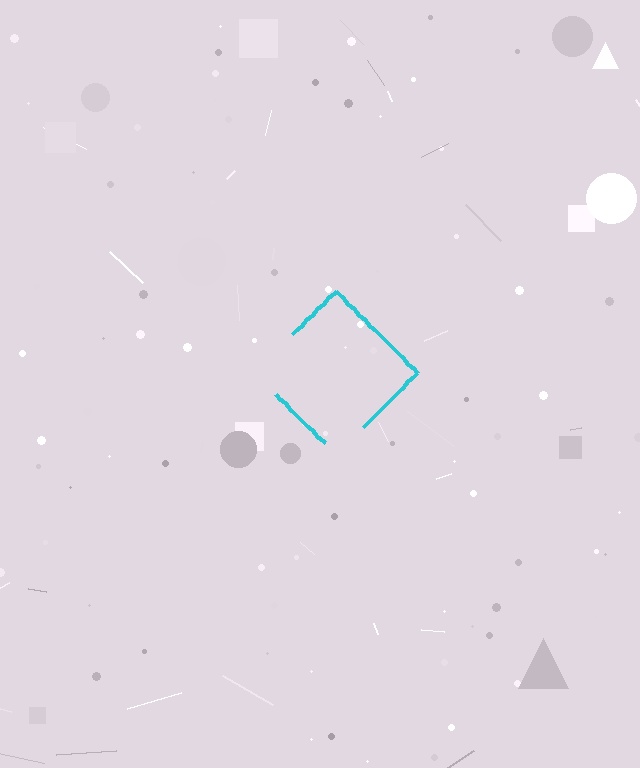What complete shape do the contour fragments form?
The contour fragments form a diamond.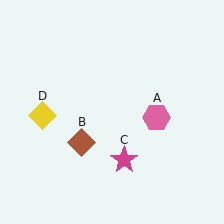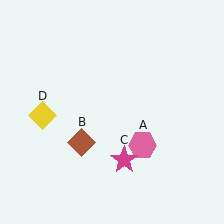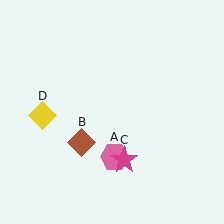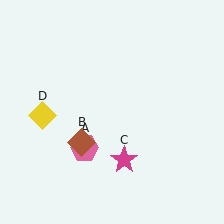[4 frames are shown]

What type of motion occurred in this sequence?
The pink hexagon (object A) rotated clockwise around the center of the scene.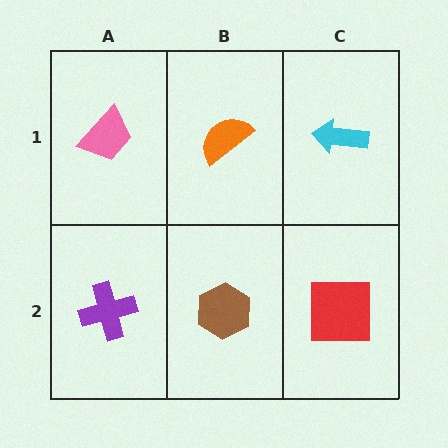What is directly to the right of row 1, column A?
An orange semicircle.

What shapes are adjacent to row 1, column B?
A brown hexagon (row 2, column B), a pink trapezoid (row 1, column A), a cyan arrow (row 1, column C).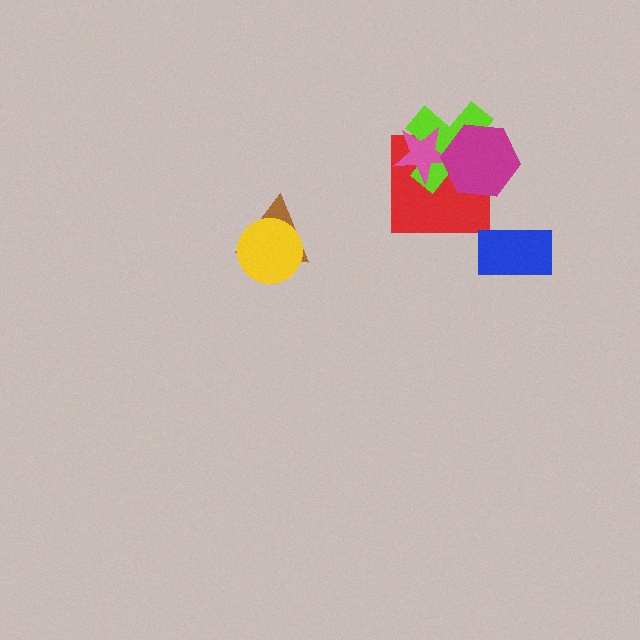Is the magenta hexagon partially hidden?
No, no other shape covers it.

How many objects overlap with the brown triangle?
1 object overlaps with the brown triangle.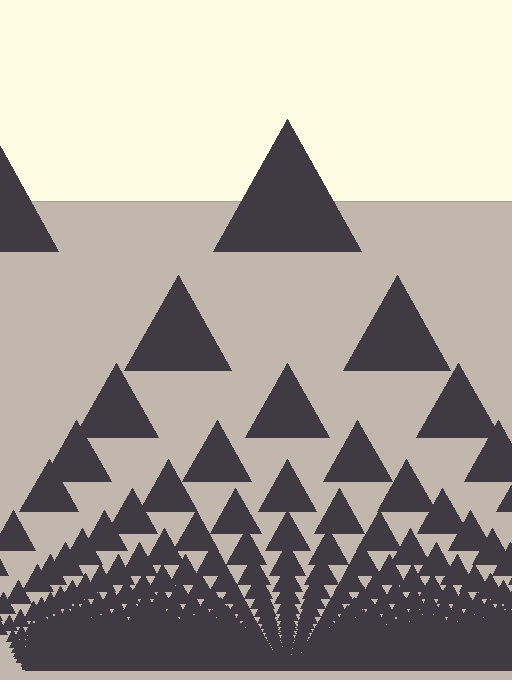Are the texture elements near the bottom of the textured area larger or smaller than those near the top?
Smaller. The gradient is inverted — elements near the bottom are smaller and denser.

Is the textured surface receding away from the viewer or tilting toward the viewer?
The surface appears to tilt toward the viewer. Texture elements get larger and sparser toward the top.